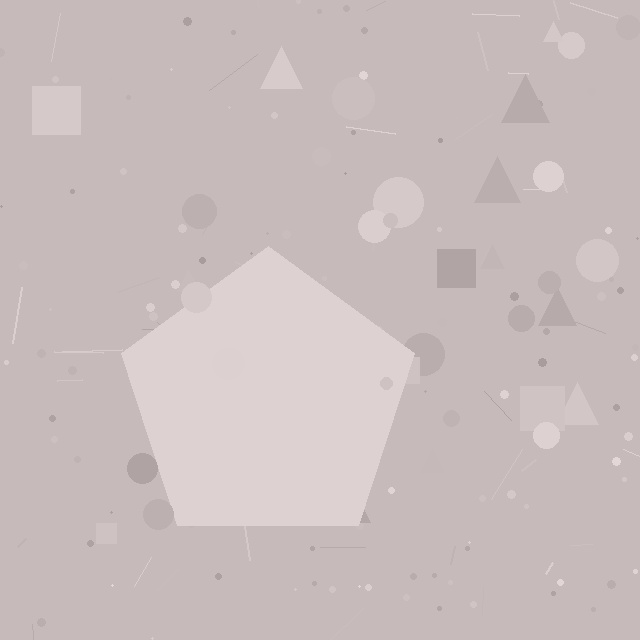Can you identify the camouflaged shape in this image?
The camouflaged shape is a pentagon.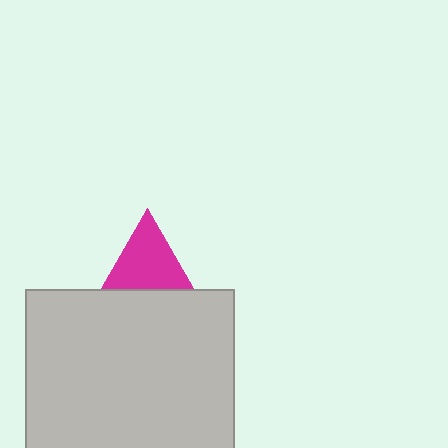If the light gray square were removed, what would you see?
You would see the complete magenta triangle.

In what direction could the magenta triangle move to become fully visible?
The magenta triangle could move up. That would shift it out from behind the light gray square entirely.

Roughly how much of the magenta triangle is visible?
About half of it is visible (roughly 45%).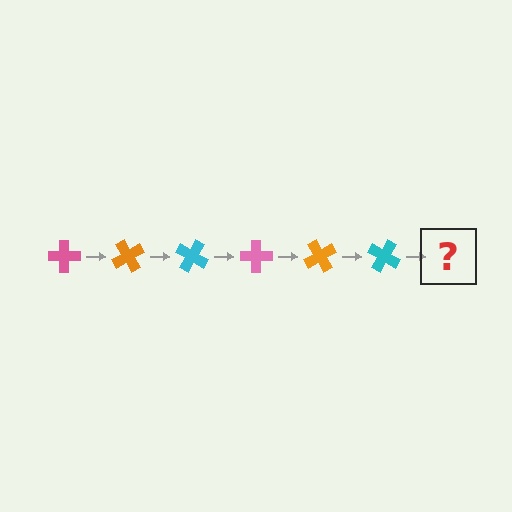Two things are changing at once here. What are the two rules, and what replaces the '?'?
The two rules are that it rotates 60 degrees each step and the color cycles through pink, orange, and cyan. The '?' should be a pink cross, rotated 360 degrees from the start.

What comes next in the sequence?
The next element should be a pink cross, rotated 360 degrees from the start.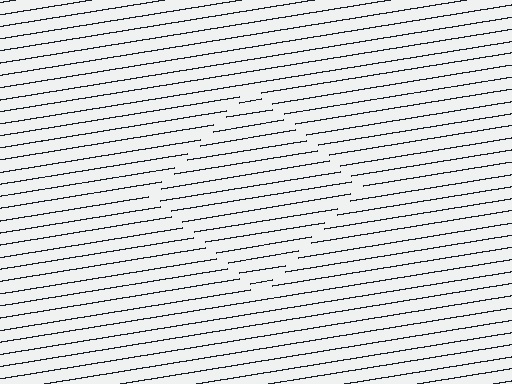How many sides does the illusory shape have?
4 sides — the line-ends trace a square.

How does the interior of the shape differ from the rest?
The interior of the shape contains the same grating, shifted by half a period — the contour is defined by the phase discontinuity where line-ends from the inner and outer gratings abut.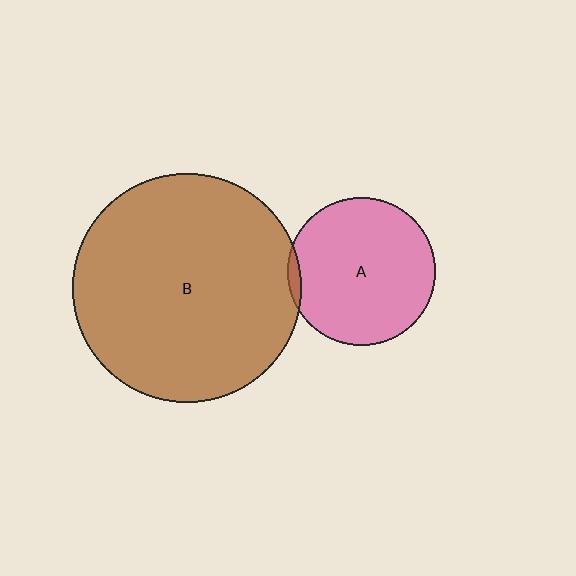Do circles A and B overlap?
Yes.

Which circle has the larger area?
Circle B (brown).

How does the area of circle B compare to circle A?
Approximately 2.4 times.